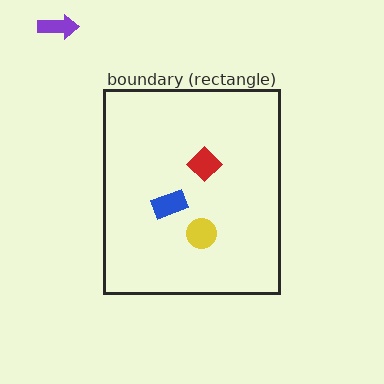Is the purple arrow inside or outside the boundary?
Outside.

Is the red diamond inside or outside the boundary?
Inside.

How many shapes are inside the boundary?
3 inside, 1 outside.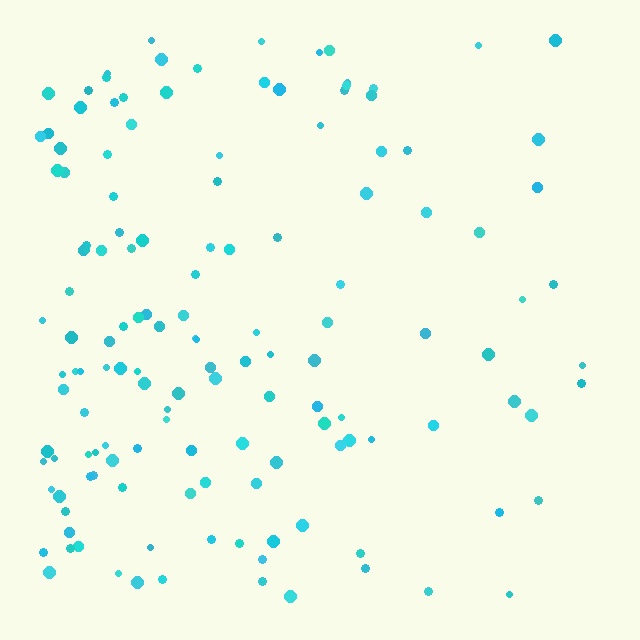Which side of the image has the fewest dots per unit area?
The right.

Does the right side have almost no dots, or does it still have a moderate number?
Still a moderate number, just noticeably fewer than the left.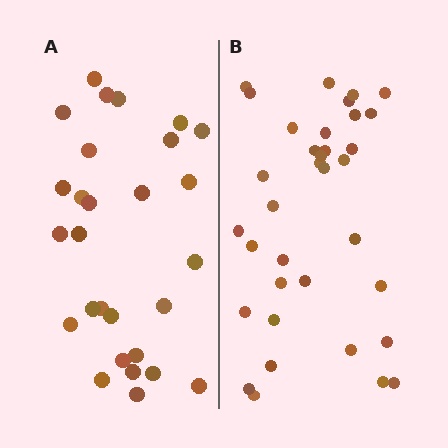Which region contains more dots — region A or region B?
Region B (the right region) has more dots.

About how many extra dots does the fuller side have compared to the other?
Region B has roughly 8 or so more dots than region A.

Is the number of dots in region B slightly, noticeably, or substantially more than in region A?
Region B has noticeably more, but not dramatically so. The ratio is roughly 1.2 to 1.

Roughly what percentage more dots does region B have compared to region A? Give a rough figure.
About 25% more.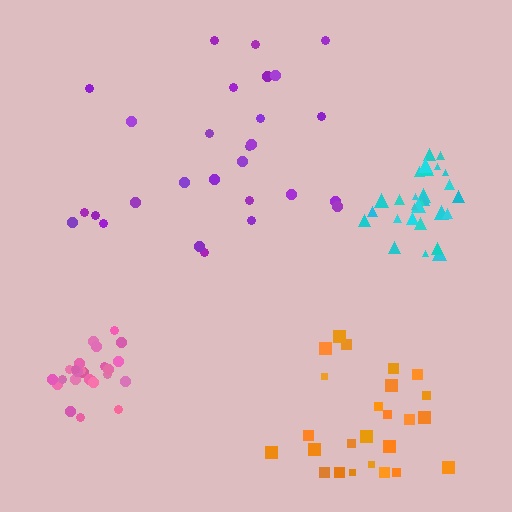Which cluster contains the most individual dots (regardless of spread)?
Cyan (28).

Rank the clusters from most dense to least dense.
cyan, pink, orange, purple.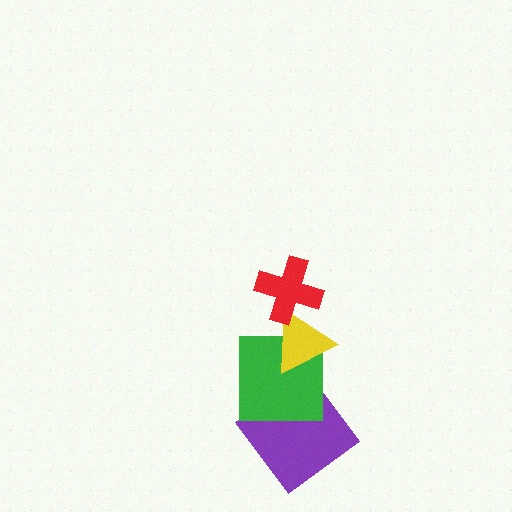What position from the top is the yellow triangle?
The yellow triangle is 2nd from the top.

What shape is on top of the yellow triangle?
The red cross is on top of the yellow triangle.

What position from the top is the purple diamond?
The purple diamond is 4th from the top.